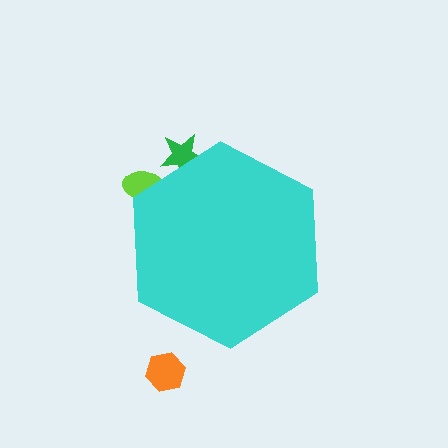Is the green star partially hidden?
Yes, the green star is partially hidden behind the cyan hexagon.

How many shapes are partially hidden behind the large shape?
2 shapes are partially hidden.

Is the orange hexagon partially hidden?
No, the orange hexagon is fully visible.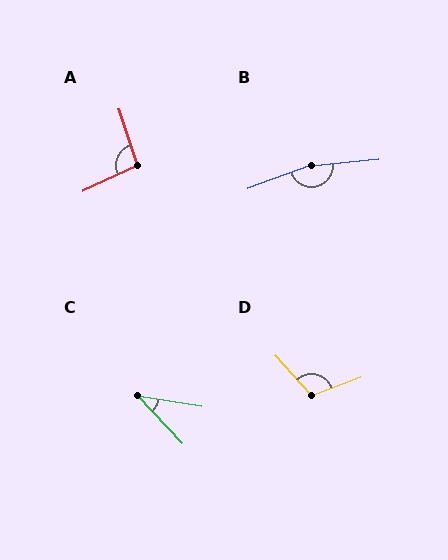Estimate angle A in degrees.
Approximately 97 degrees.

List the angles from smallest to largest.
C (38°), A (97°), D (111°), B (166°).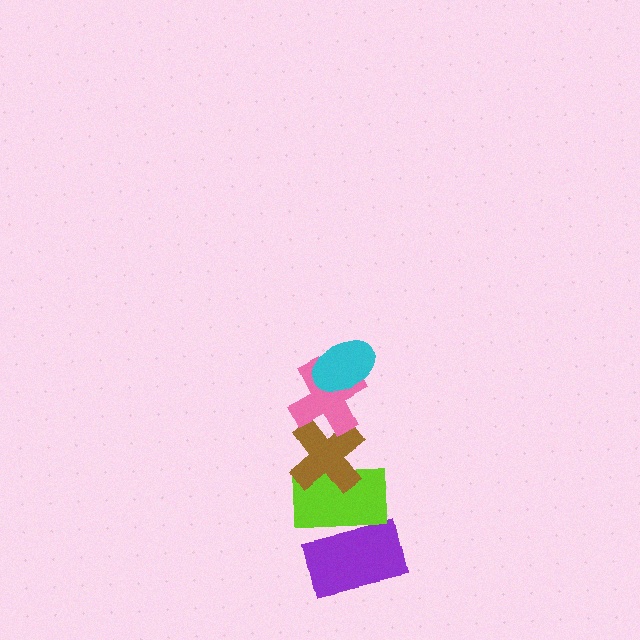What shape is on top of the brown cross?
The pink cross is on top of the brown cross.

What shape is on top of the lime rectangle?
The brown cross is on top of the lime rectangle.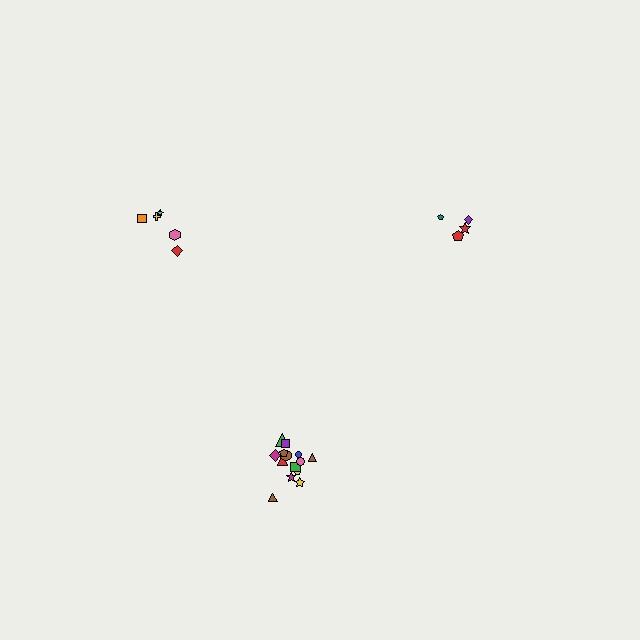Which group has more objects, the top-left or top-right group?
The top-left group.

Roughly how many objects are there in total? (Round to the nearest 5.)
Roughly 25 objects in total.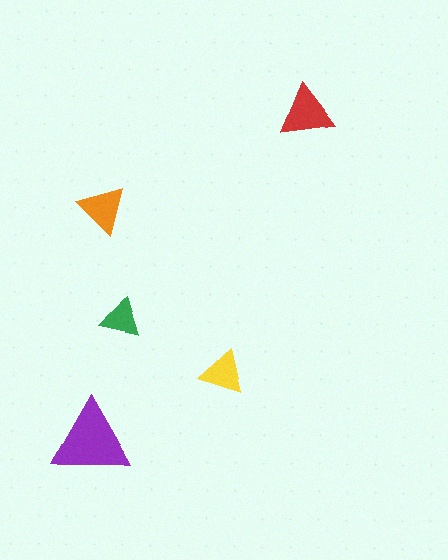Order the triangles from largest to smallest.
the purple one, the red one, the orange one, the yellow one, the green one.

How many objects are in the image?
There are 5 objects in the image.